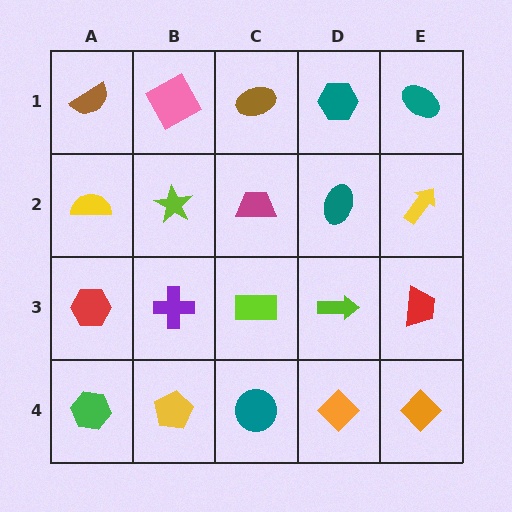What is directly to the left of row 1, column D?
A brown ellipse.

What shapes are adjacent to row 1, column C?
A magenta trapezoid (row 2, column C), a pink square (row 1, column B), a teal hexagon (row 1, column D).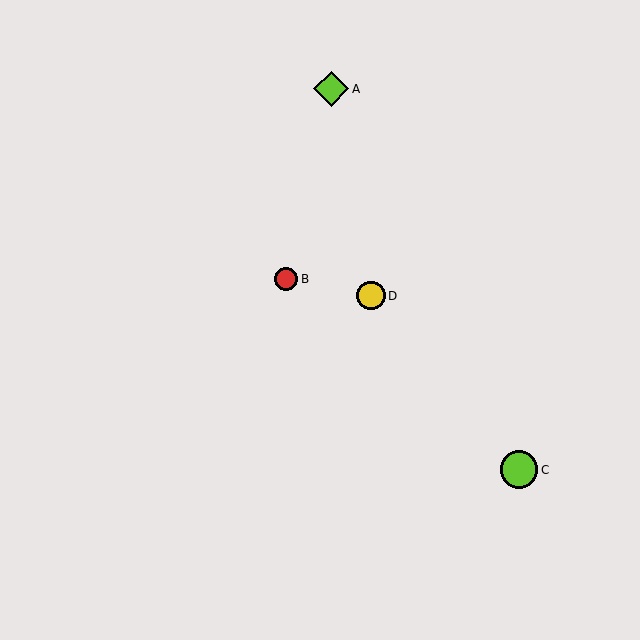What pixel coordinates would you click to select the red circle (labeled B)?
Click at (286, 279) to select the red circle B.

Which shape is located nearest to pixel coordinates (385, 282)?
The yellow circle (labeled D) at (371, 296) is nearest to that location.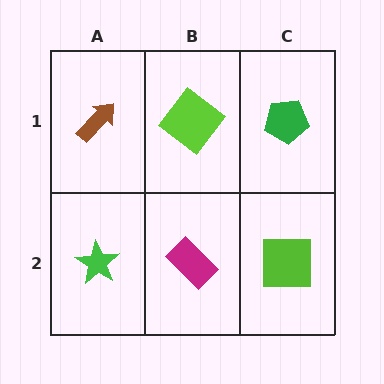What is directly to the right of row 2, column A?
A magenta rectangle.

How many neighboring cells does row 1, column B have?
3.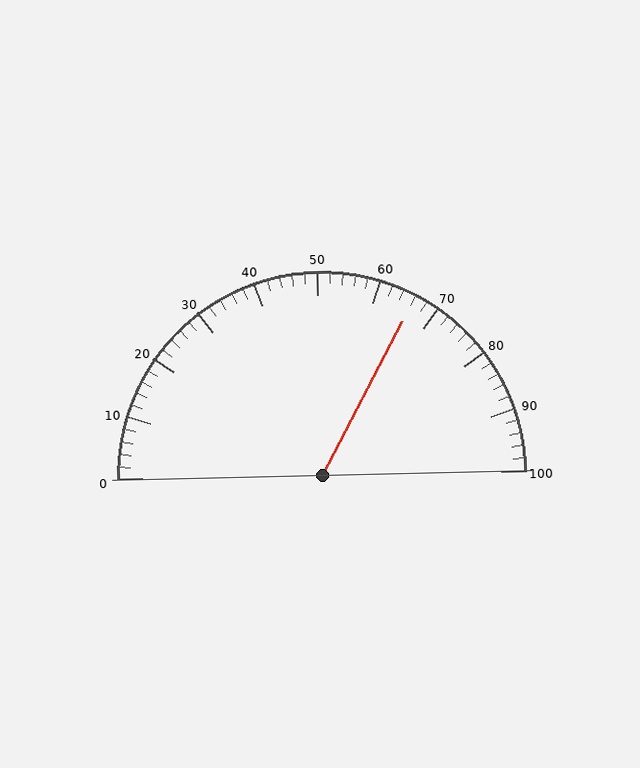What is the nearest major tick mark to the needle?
The nearest major tick mark is 70.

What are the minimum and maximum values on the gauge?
The gauge ranges from 0 to 100.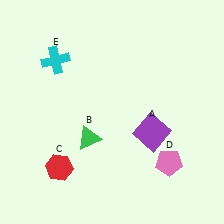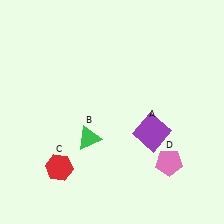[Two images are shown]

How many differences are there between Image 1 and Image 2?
There is 1 difference between the two images.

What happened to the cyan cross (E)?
The cyan cross (E) was removed in Image 2. It was in the top-left area of Image 1.